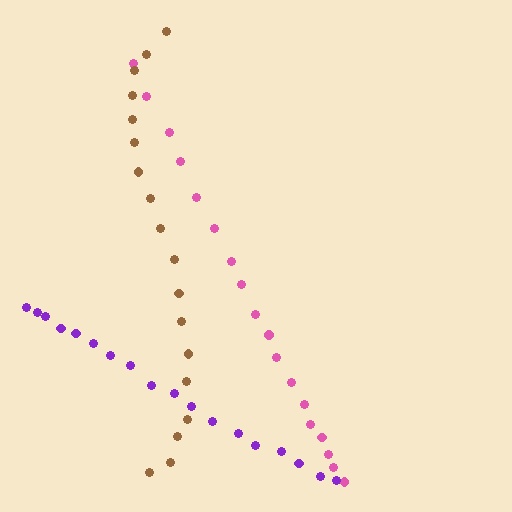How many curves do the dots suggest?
There are 3 distinct paths.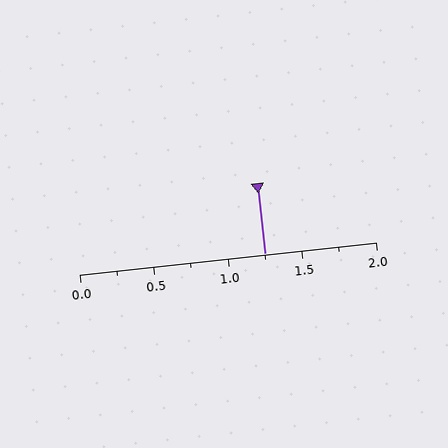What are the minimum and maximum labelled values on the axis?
The axis runs from 0.0 to 2.0.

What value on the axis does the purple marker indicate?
The marker indicates approximately 1.25.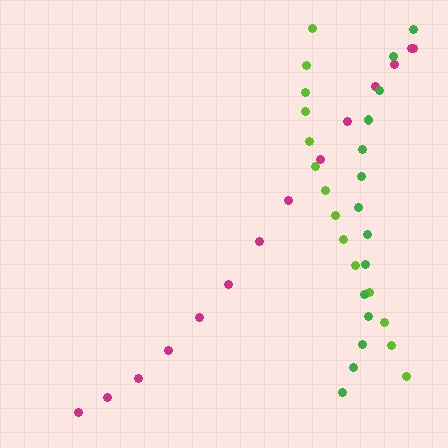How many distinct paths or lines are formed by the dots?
There are 3 distinct paths.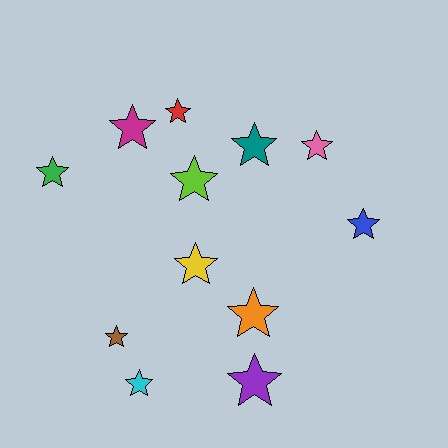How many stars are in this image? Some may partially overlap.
There are 12 stars.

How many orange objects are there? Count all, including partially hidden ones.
There is 1 orange object.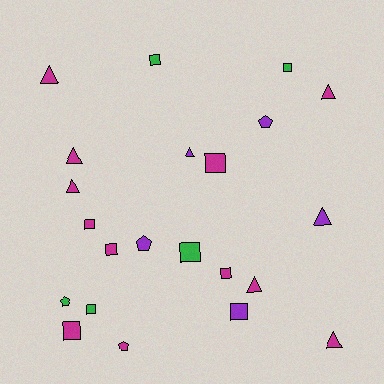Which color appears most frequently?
Magenta, with 12 objects.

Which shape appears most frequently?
Square, with 10 objects.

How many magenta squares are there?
There are 5 magenta squares.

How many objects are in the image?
There are 22 objects.